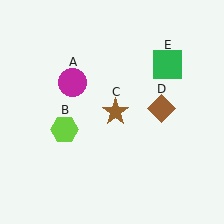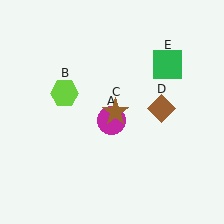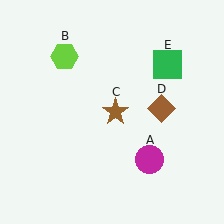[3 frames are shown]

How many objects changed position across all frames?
2 objects changed position: magenta circle (object A), lime hexagon (object B).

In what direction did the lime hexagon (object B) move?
The lime hexagon (object B) moved up.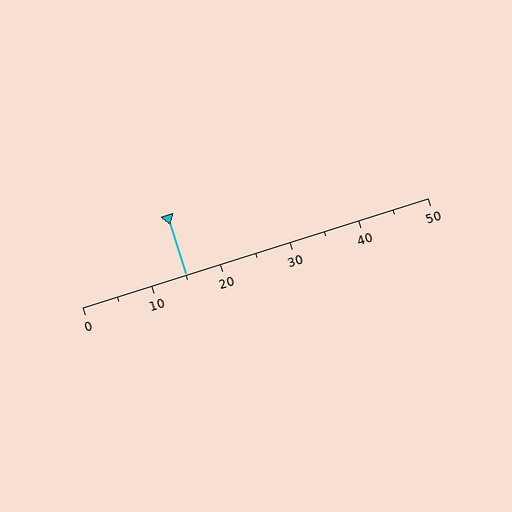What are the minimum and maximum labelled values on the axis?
The axis runs from 0 to 50.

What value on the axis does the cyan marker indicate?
The marker indicates approximately 15.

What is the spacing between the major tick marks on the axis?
The major ticks are spaced 10 apart.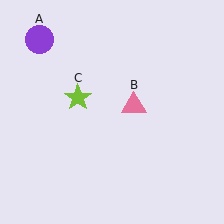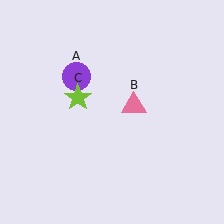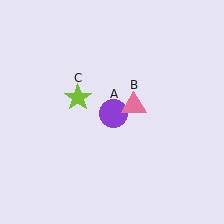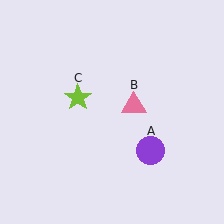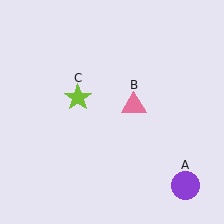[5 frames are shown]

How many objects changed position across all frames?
1 object changed position: purple circle (object A).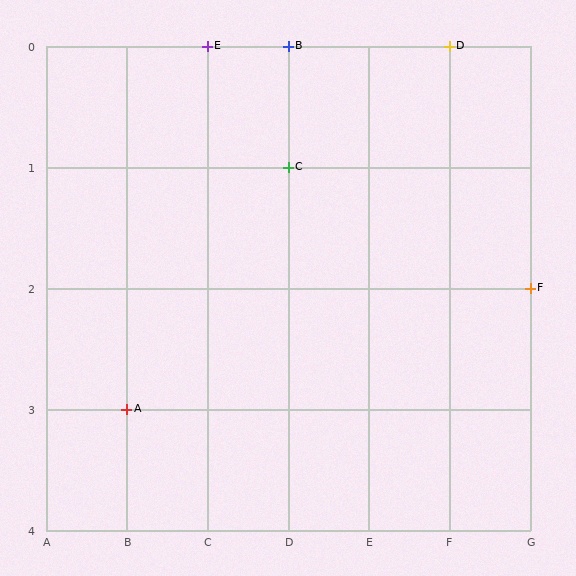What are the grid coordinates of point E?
Point E is at grid coordinates (C, 0).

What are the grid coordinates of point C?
Point C is at grid coordinates (D, 1).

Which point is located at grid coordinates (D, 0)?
Point B is at (D, 0).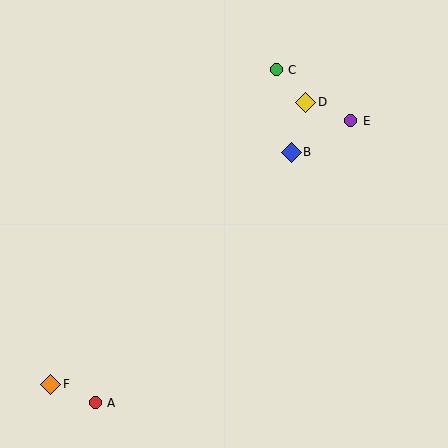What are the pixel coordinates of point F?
Point F is at (50, 384).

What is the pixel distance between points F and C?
The distance between F and C is 387 pixels.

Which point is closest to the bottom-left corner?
Point F is closest to the bottom-left corner.